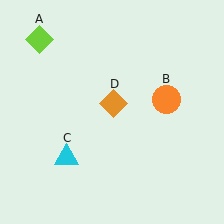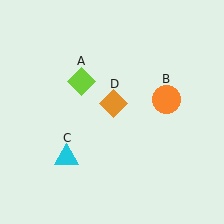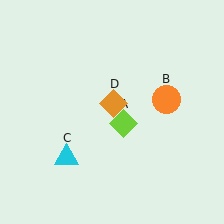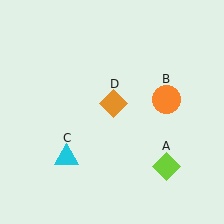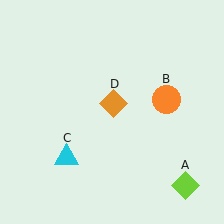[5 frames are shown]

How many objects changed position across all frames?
1 object changed position: lime diamond (object A).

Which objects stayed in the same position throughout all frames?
Orange circle (object B) and cyan triangle (object C) and orange diamond (object D) remained stationary.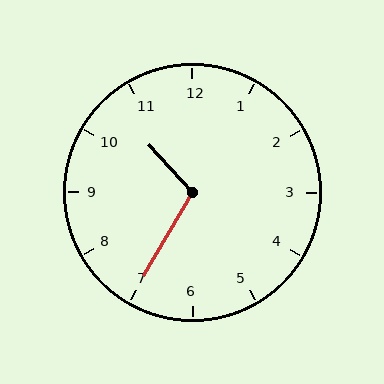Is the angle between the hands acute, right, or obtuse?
It is obtuse.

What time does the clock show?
10:35.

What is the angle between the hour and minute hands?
Approximately 108 degrees.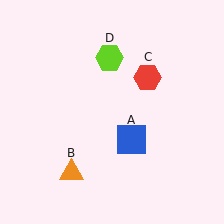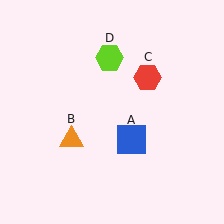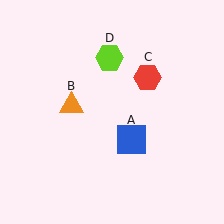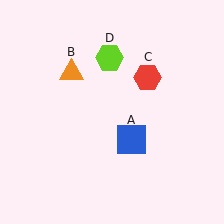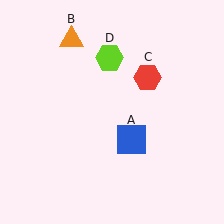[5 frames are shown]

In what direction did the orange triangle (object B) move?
The orange triangle (object B) moved up.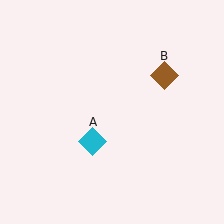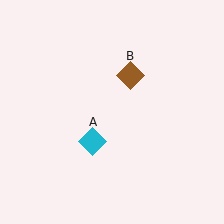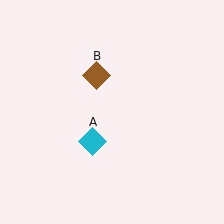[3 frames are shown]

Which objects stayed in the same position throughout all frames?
Cyan diamond (object A) remained stationary.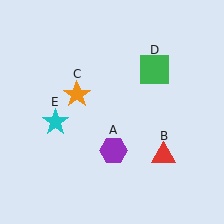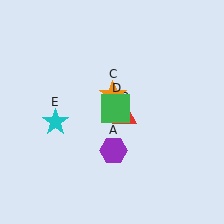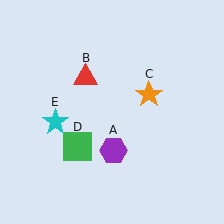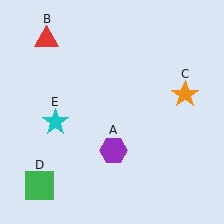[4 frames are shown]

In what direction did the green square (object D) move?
The green square (object D) moved down and to the left.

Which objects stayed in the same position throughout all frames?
Purple hexagon (object A) and cyan star (object E) remained stationary.